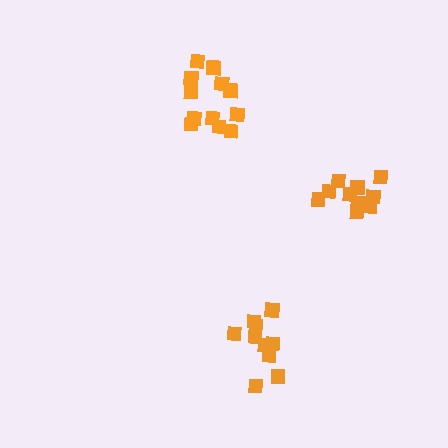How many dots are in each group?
Group 1: 12 dots, Group 2: 10 dots, Group 3: 11 dots (33 total).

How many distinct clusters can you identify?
There are 3 distinct clusters.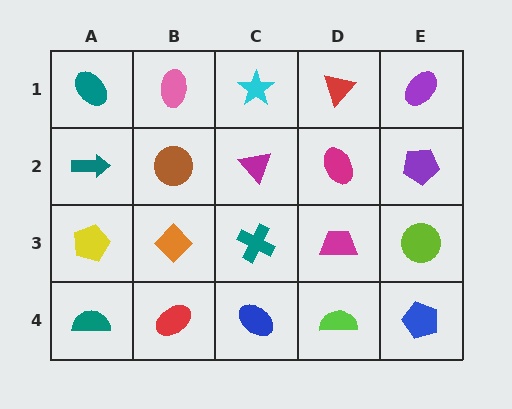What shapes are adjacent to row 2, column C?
A cyan star (row 1, column C), a teal cross (row 3, column C), a brown circle (row 2, column B), a magenta ellipse (row 2, column D).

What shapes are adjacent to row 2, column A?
A teal ellipse (row 1, column A), a yellow pentagon (row 3, column A), a brown circle (row 2, column B).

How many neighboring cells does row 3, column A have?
3.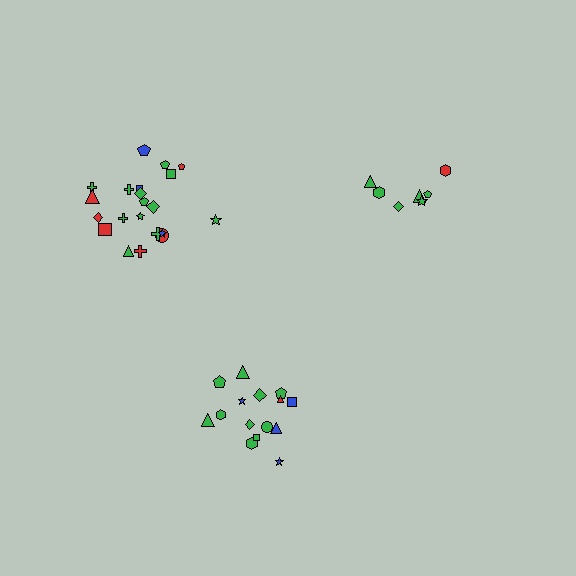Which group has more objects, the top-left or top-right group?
The top-left group.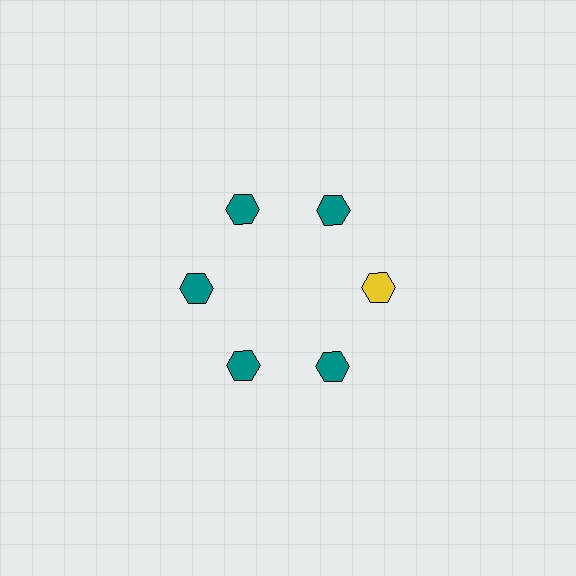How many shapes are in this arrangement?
There are 6 shapes arranged in a ring pattern.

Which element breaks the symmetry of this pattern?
The yellow hexagon at roughly the 3 o'clock position breaks the symmetry. All other shapes are teal hexagons.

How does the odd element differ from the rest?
It has a different color: yellow instead of teal.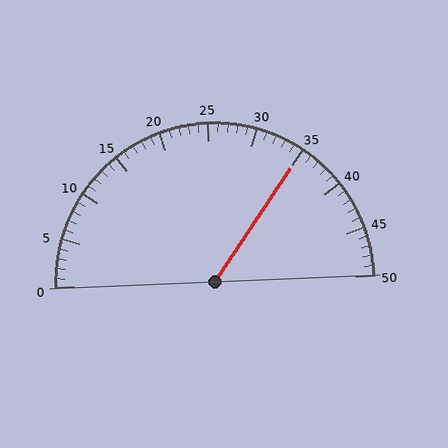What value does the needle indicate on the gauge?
The needle indicates approximately 35.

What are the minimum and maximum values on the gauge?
The gauge ranges from 0 to 50.